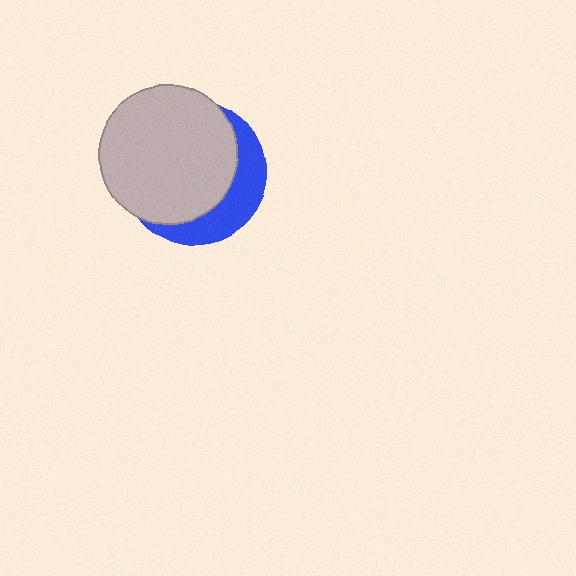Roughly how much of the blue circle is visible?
A small part of it is visible (roughly 30%).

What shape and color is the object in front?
The object in front is a light gray circle.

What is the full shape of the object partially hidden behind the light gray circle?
The partially hidden object is a blue circle.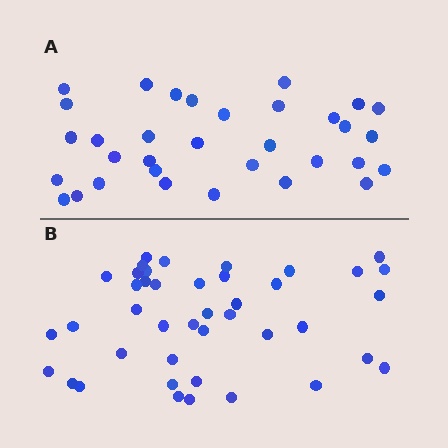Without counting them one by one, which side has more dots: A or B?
Region B (the bottom region) has more dots.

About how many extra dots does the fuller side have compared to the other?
Region B has roughly 8 or so more dots than region A.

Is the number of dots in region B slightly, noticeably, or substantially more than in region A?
Region B has noticeably more, but not dramatically so. The ratio is roughly 1.3 to 1.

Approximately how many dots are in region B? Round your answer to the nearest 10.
About 40 dots. (The exact count is 42, which rounds to 40.)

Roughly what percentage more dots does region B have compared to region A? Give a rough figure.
About 25% more.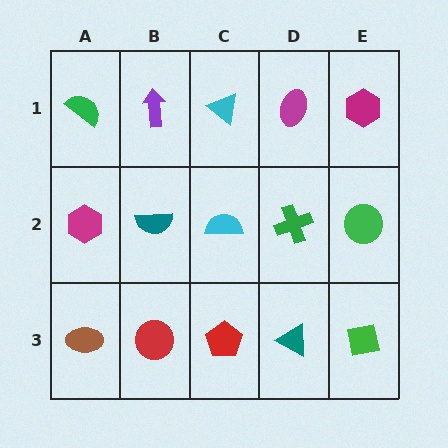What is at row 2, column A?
A magenta hexagon.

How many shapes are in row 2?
5 shapes.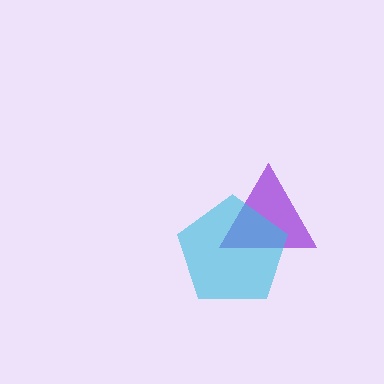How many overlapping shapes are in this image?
There are 2 overlapping shapes in the image.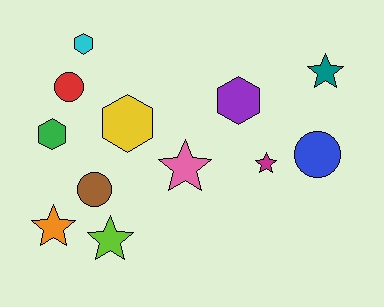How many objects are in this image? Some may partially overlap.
There are 12 objects.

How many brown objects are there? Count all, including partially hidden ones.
There is 1 brown object.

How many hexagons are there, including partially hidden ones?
There are 4 hexagons.